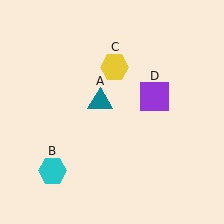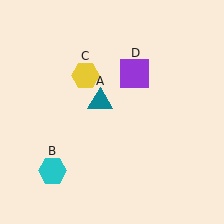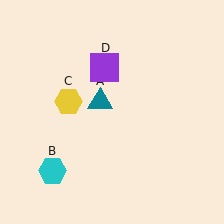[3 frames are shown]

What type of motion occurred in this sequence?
The yellow hexagon (object C), purple square (object D) rotated counterclockwise around the center of the scene.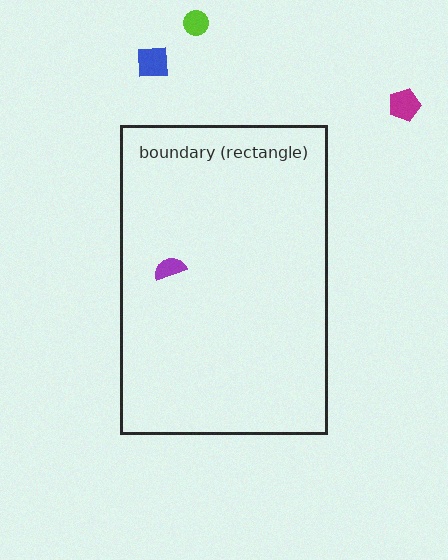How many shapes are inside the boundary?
1 inside, 3 outside.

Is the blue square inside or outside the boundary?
Outside.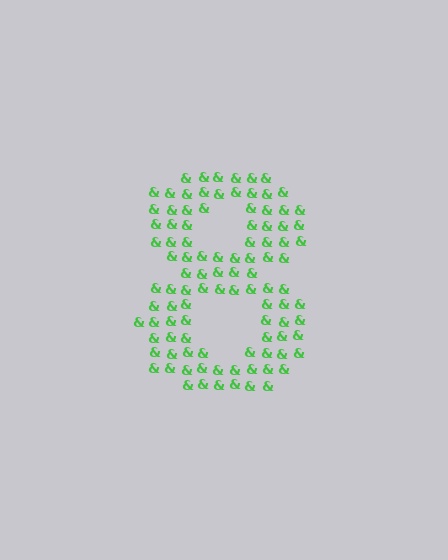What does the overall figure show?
The overall figure shows the digit 8.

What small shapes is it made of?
It is made of small ampersands.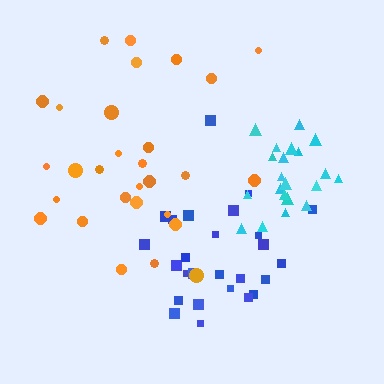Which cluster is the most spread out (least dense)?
Orange.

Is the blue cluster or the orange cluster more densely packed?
Blue.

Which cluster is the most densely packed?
Cyan.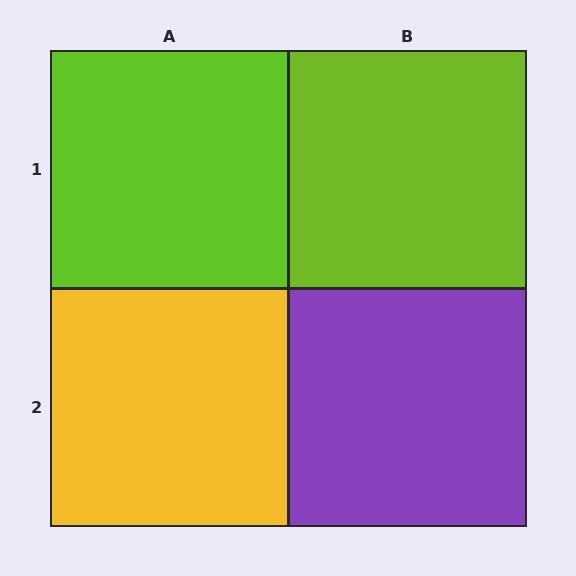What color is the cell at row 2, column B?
Purple.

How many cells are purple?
1 cell is purple.